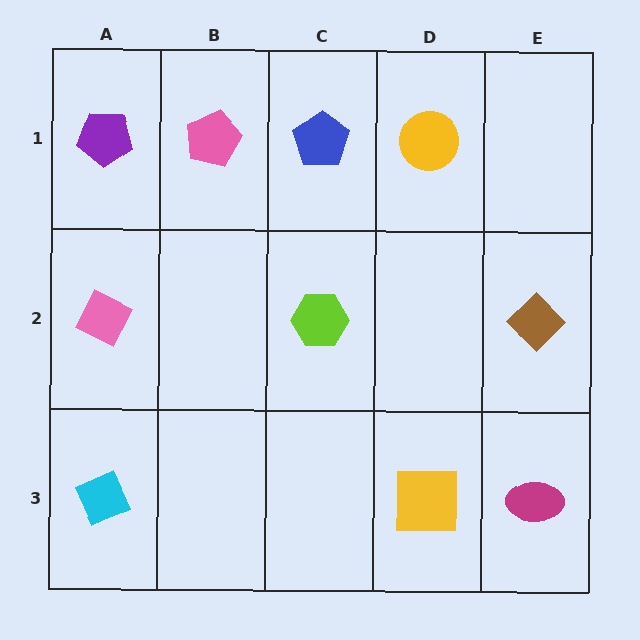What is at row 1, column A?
A purple pentagon.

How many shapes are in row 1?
4 shapes.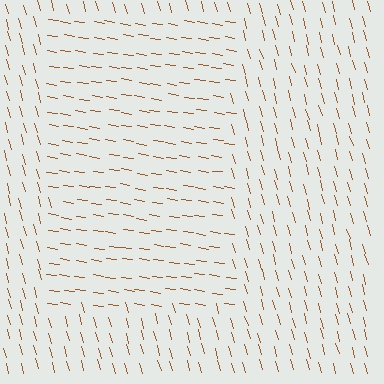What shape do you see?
I see a rectangle.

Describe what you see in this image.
The image is filled with small brown line segments. A rectangle region in the image has lines oriented differently from the surrounding lines, creating a visible texture boundary.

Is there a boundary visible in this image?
Yes, there is a texture boundary formed by a change in line orientation.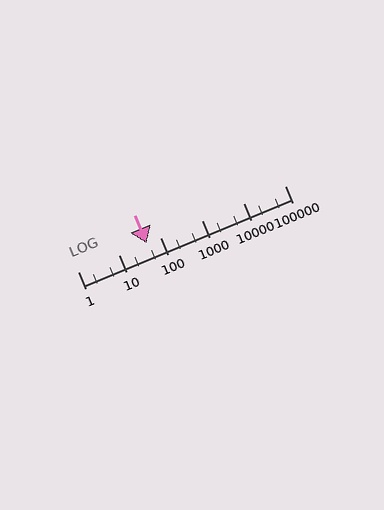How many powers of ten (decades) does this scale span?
The scale spans 5 decades, from 1 to 100000.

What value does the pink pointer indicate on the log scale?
The pointer indicates approximately 45.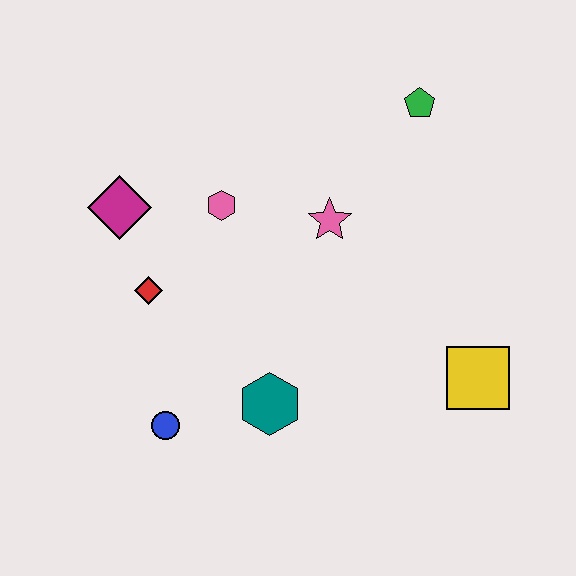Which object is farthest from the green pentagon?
The blue circle is farthest from the green pentagon.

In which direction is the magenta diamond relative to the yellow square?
The magenta diamond is to the left of the yellow square.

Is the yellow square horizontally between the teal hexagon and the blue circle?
No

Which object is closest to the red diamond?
The magenta diamond is closest to the red diamond.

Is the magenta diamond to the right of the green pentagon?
No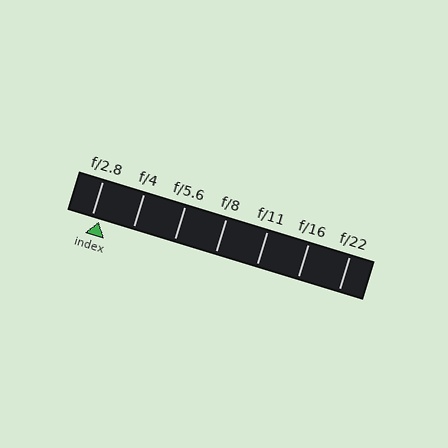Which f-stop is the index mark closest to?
The index mark is closest to f/2.8.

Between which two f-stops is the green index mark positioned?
The index mark is between f/2.8 and f/4.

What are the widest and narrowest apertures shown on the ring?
The widest aperture shown is f/2.8 and the narrowest is f/22.